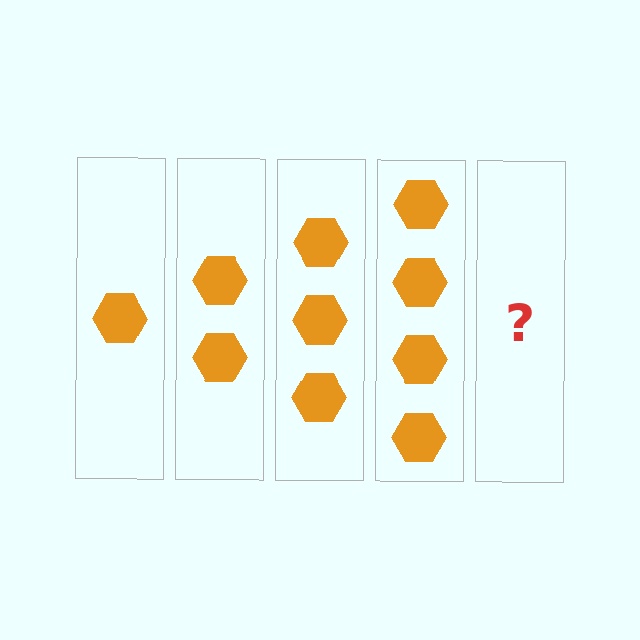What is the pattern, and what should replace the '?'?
The pattern is that each step adds one more hexagon. The '?' should be 5 hexagons.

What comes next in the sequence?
The next element should be 5 hexagons.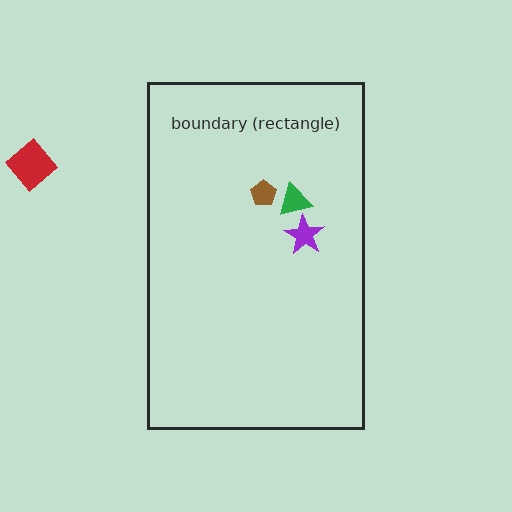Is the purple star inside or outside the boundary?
Inside.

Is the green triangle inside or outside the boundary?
Inside.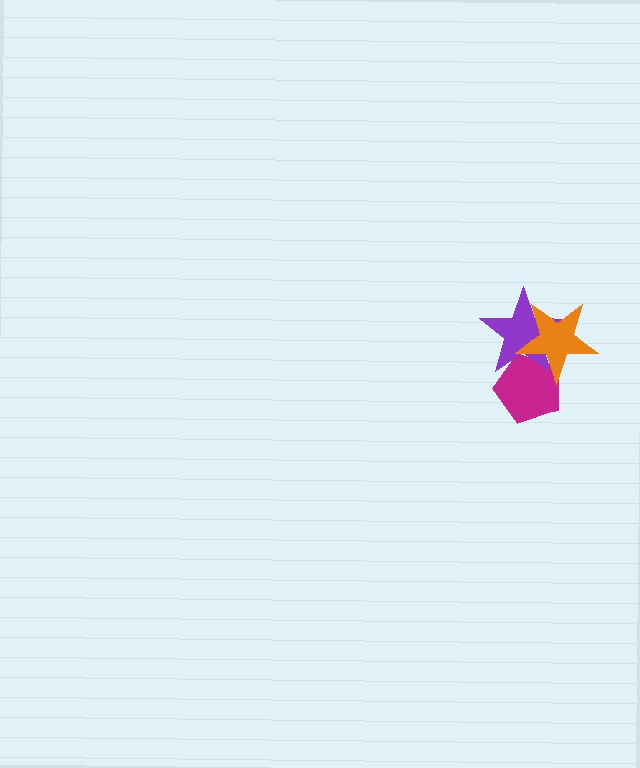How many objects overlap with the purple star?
2 objects overlap with the purple star.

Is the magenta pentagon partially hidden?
Yes, it is partially covered by another shape.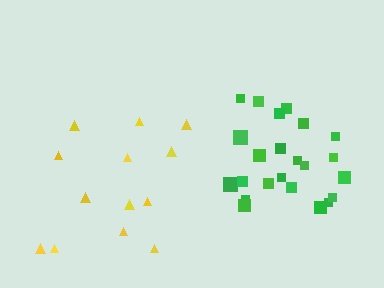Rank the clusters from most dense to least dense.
green, yellow.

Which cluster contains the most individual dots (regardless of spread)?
Green (23).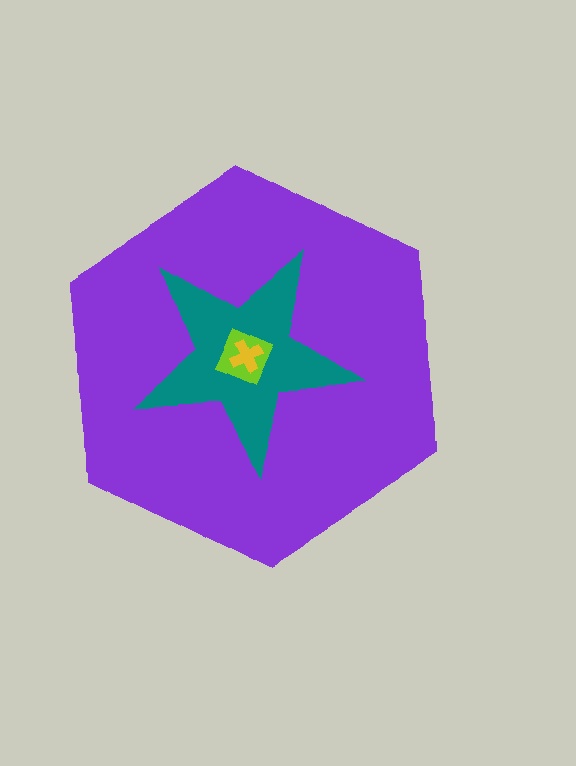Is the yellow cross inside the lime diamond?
Yes.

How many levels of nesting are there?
4.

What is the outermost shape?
The purple hexagon.